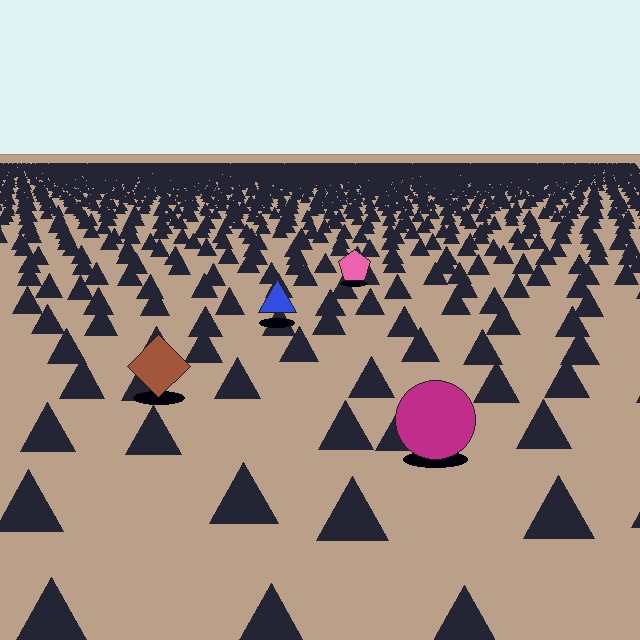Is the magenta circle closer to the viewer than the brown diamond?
Yes. The magenta circle is closer — you can tell from the texture gradient: the ground texture is coarser near it.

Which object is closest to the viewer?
The magenta circle is closest. The texture marks near it are larger and more spread out.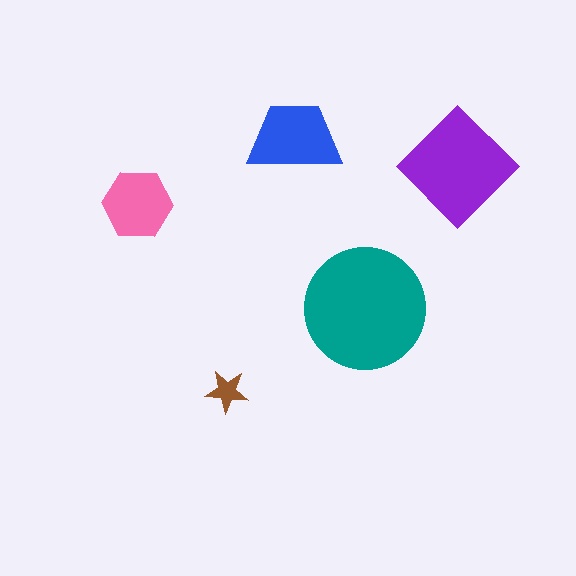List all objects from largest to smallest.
The teal circle, the purple diamond, the blue trapezoid, the pink hexagon, the brown star.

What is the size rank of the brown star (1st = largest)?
5th.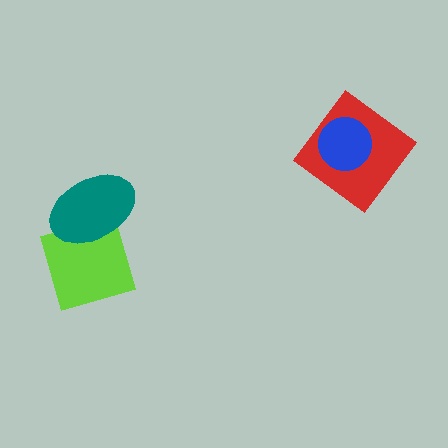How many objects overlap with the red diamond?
1 object overlaps with the red diamond.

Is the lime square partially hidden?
Yes, it is partially covered by another shape.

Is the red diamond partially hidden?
Yes, it is partially covered by another shape.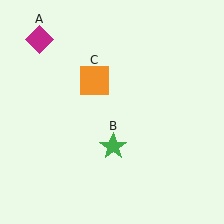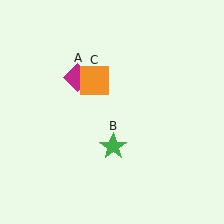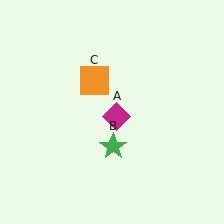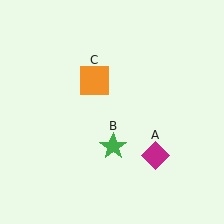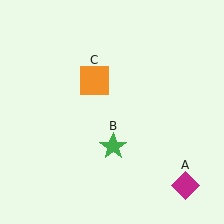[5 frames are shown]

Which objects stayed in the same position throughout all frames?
Green star (object B) and orange square (object C) remained stationary.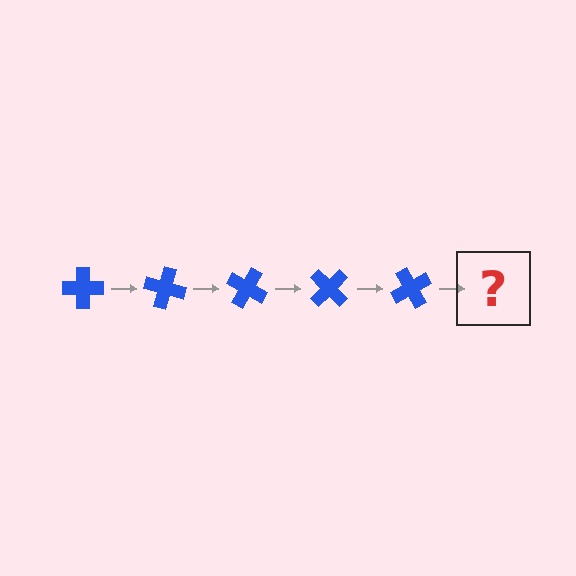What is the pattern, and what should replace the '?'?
The pattern is that the cross rotates 15 degrees each step. The '?' should be a blue cross rotated 75 degrees.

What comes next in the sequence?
The next element should be a blue cross rotated 75 degrees.